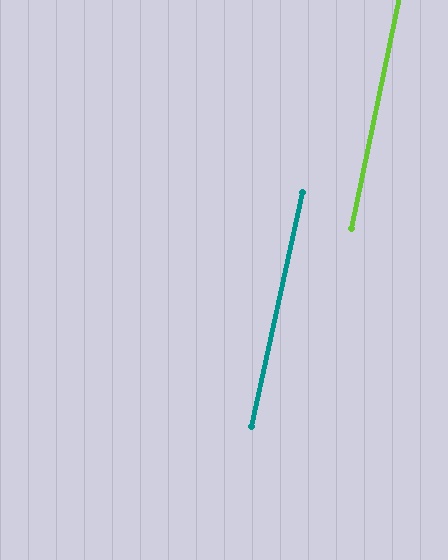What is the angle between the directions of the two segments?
Approximately 1 degree.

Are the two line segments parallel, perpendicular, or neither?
Parallel — their directions differ by only 0.7°.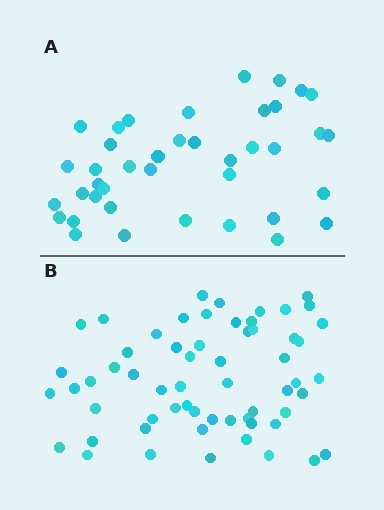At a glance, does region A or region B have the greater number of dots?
Region B (the bottom region) has more dots.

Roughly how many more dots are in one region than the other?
Region B has approximately 20 more dots than region A.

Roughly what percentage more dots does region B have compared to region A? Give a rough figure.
About 50% more.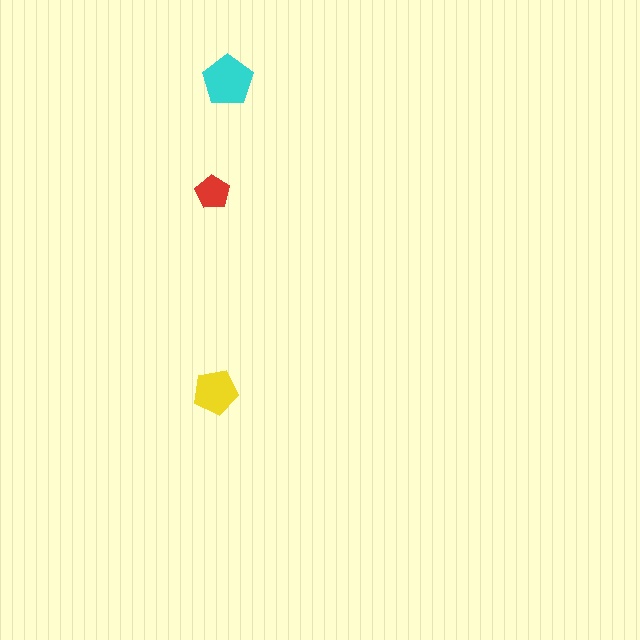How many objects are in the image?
There are 3 objects in the image.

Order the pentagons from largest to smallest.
the cyan one, the yellow one, the red one.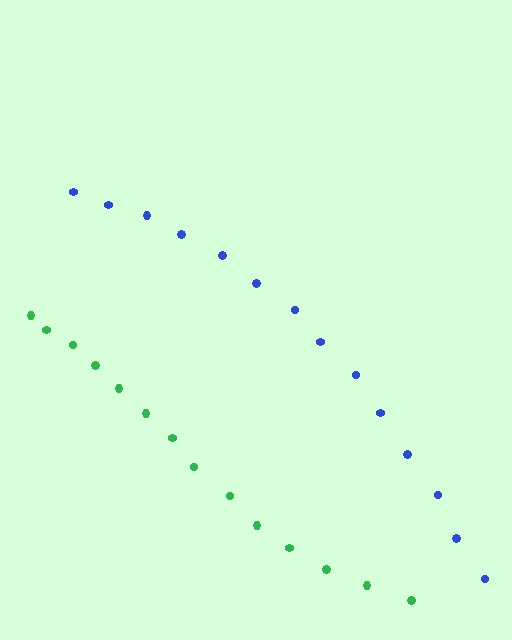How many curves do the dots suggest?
There are 2 distinct paths.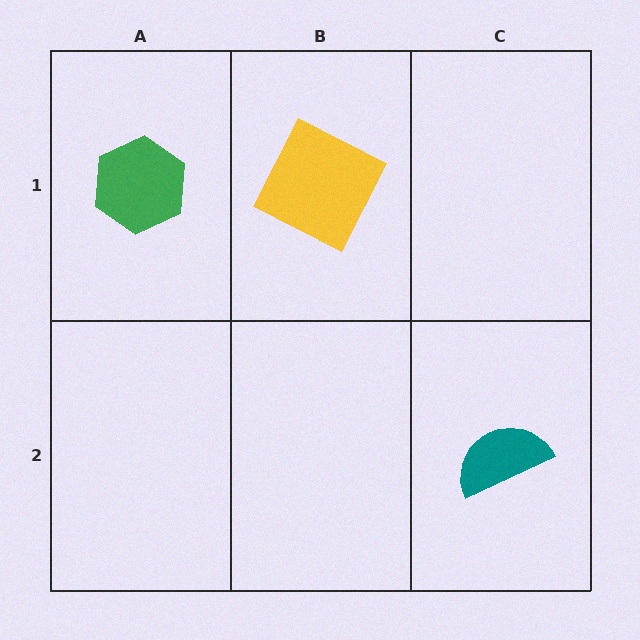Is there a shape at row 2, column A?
No, that cell is empty.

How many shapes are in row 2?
1 shape.